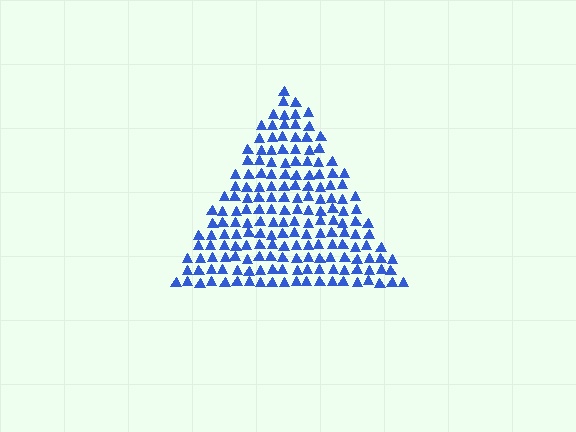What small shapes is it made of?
It is made of small triangles.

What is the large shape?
The large shape is a triangle.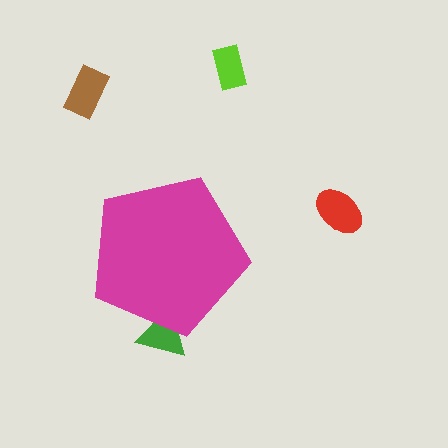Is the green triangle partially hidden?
Yes, the green triangle is partially hidden behind the magenta pentagon.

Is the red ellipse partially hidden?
No, the red ellipse is fully visible.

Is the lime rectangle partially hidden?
No, the lime rectangle is fully visible.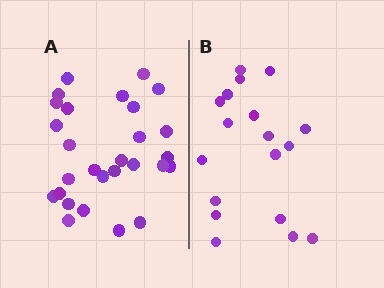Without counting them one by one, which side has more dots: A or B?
Region A (the left region) has more dots.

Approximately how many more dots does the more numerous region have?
Region A has roughly 10 or so more dots than region B.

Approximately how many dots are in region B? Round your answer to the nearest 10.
About 20 dots. (The exact count is 18, which rounds to 20.)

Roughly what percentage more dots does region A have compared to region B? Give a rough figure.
About 55% more.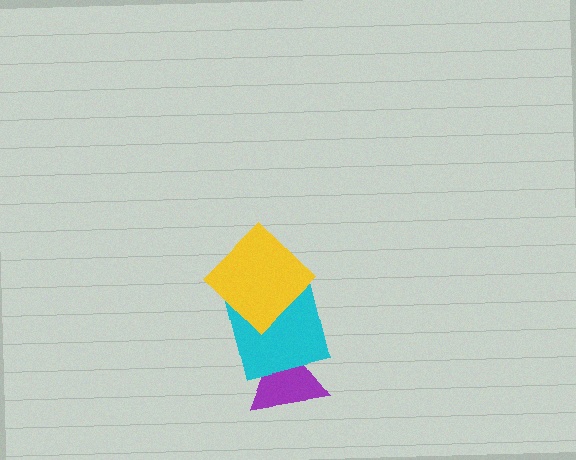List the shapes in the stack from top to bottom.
From top to bottom: the yellow diamond, the cyan square, the purple triangle.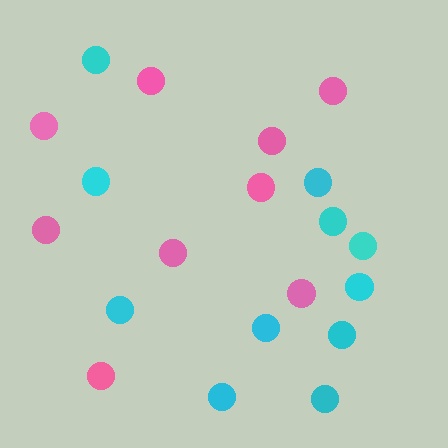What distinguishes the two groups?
There are 2 groups: one group of pink circles (9) and one group of cyan circles (11).